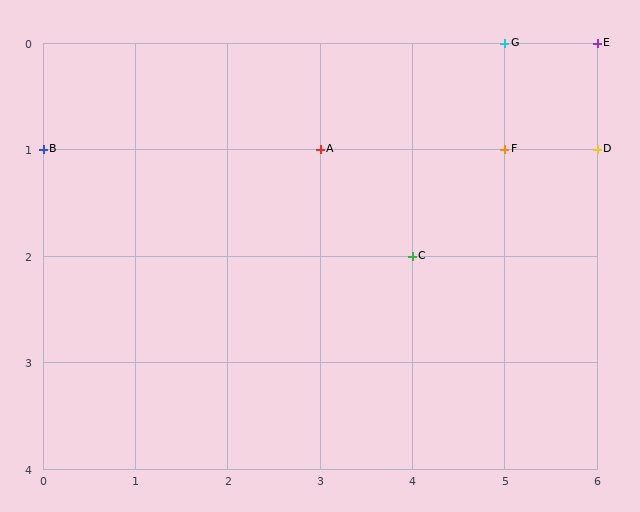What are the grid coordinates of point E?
Point E is at grid coordinates (6, 0).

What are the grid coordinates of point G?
Point G is at grid coordinates (5, 0).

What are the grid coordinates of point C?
Point C is at grid coordinates (4, 2).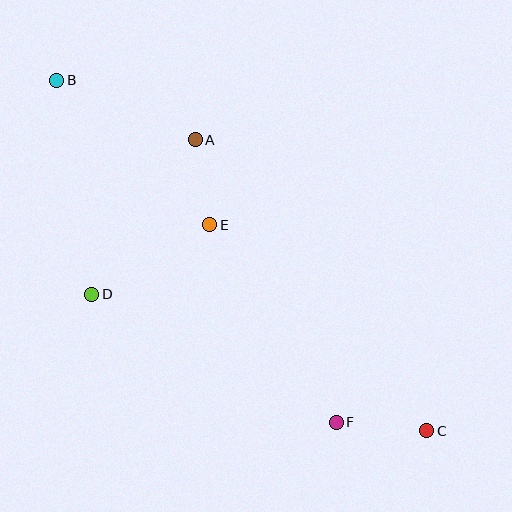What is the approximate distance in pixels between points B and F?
The distance between B and F is approximately 442 pixels.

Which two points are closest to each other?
Points A and E are closest to each other.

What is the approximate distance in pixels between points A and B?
The distance between A and B is approximately 151 pixels.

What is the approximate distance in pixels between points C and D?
The distance between C and D is approximately 361 pixels.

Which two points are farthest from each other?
Points B and C are farthest from each other.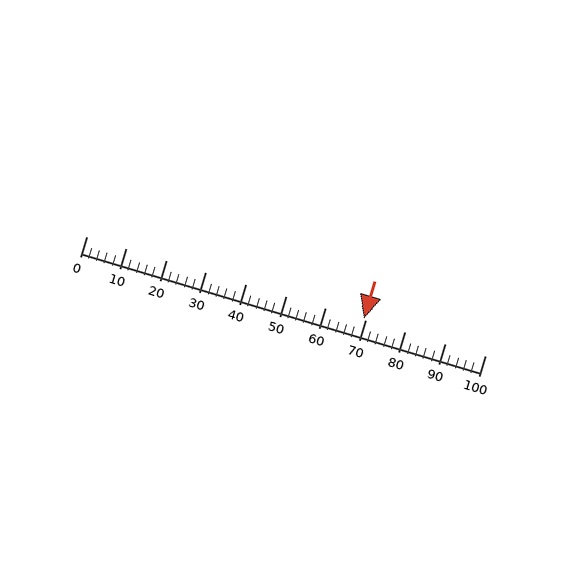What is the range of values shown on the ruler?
The ruler shows values from 0 to 100.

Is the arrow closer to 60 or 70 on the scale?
The arrow is closer to 70.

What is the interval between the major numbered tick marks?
The major tick marks are spaced 10 units apart.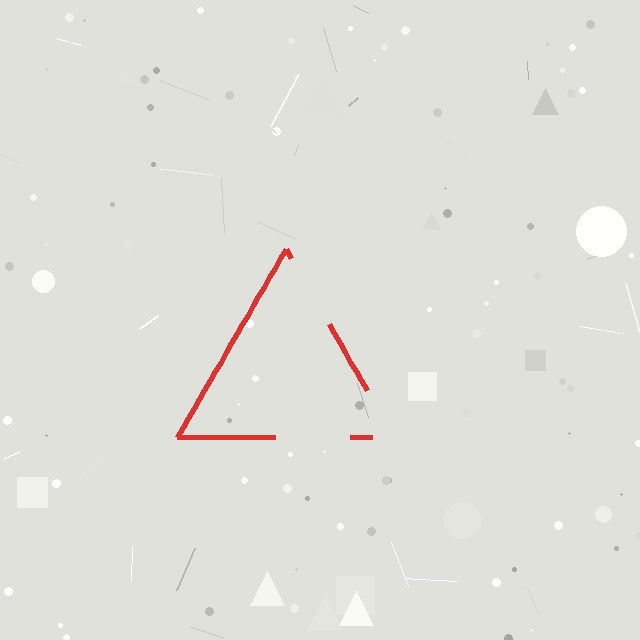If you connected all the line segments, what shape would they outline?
They would outline a triangle.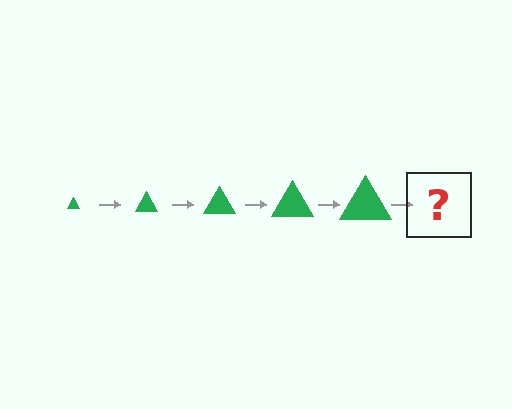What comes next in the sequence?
The next element should be a green triangle, larger than the previous one.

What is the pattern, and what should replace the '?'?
The pattern is that the triangle gets progressively larger each step. The '?' should be a green triangle, larger than the previous one.